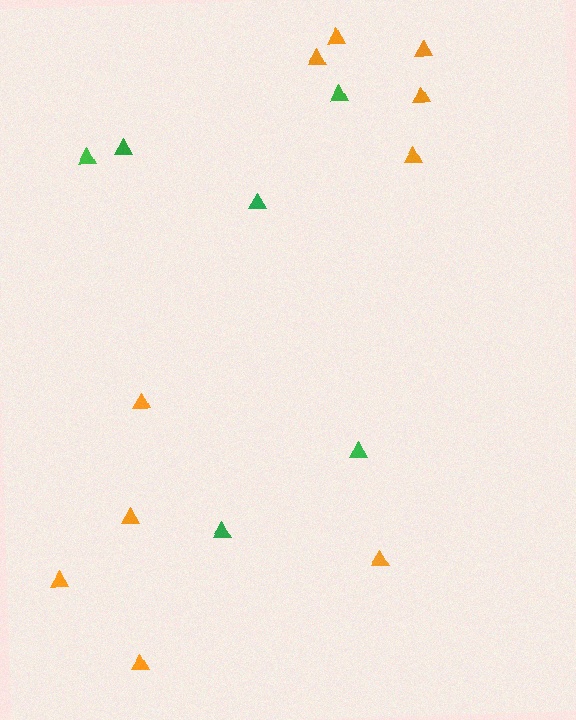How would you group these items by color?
There are 2 groups: one group of orange triangles (10) and one group of green triangles (6).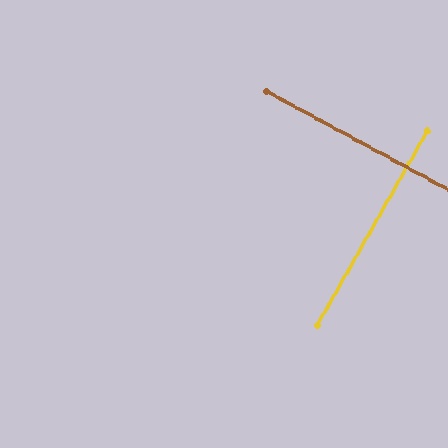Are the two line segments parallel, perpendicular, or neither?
Perpendicular — they meet at approximately 89°.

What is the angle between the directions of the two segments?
Approximately 89 degrees.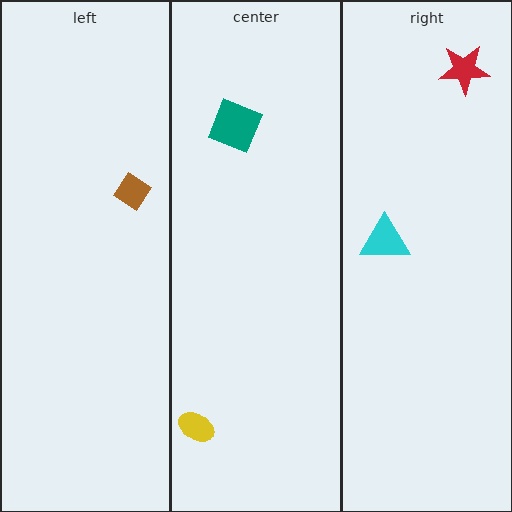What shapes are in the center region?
The yellow ellipse, the teal square.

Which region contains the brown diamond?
The left region.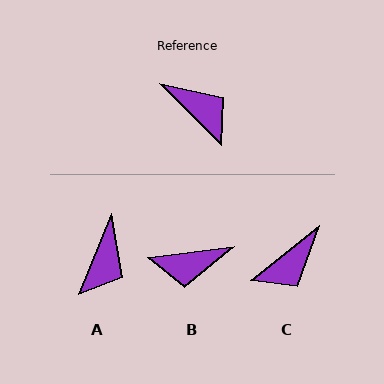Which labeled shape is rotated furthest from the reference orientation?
B, about 128 degrees away.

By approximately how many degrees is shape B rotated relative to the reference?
Approximately 128 degrees clockwise.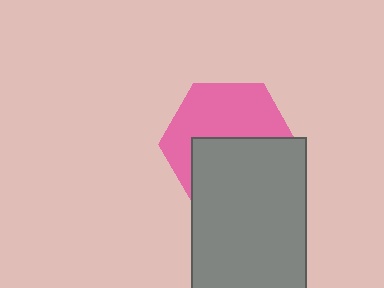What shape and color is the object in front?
The object in front is a gray rectangle.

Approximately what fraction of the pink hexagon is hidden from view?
Roughly 48% of the pink hexagon is hidden behind the gray rectangle.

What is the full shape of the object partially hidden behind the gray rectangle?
The partially hidden object is a pink hexagon.